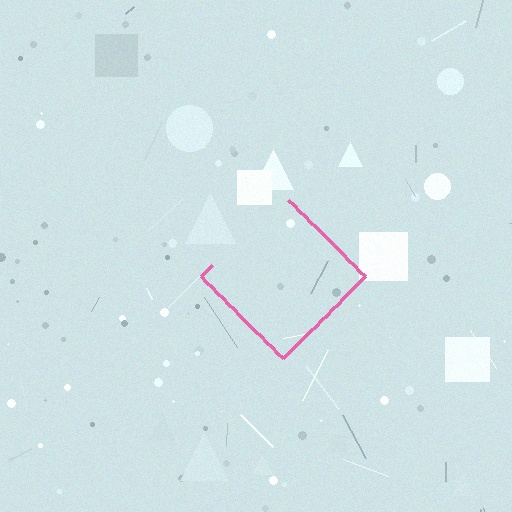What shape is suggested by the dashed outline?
The dashed outline suggests a diamond.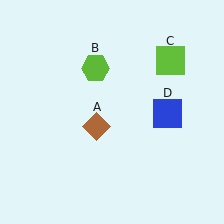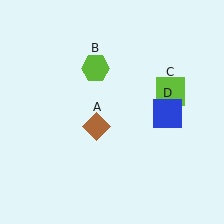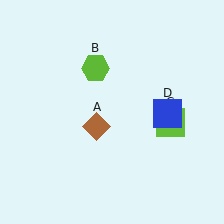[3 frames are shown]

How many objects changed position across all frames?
1 object changed position: lime square (object C).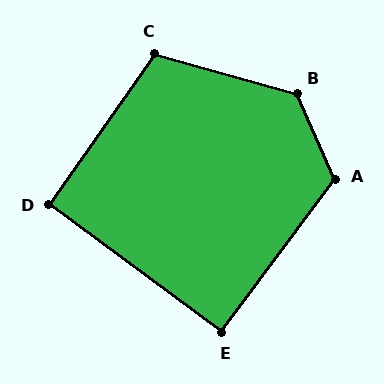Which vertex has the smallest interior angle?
E, at approximately 90 degrees.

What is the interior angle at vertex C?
Approximately 109 degrees (obtuse).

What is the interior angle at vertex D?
Approximately 92 degrees (approximately right).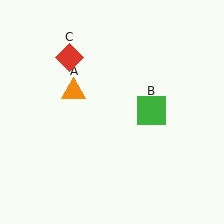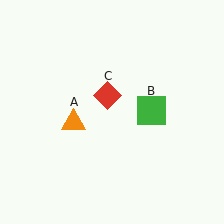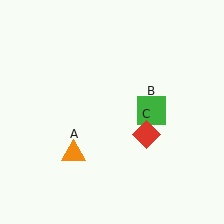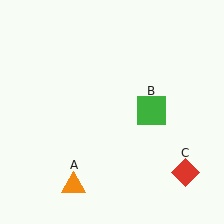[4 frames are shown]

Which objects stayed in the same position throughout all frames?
Green square (object B) remained stationary.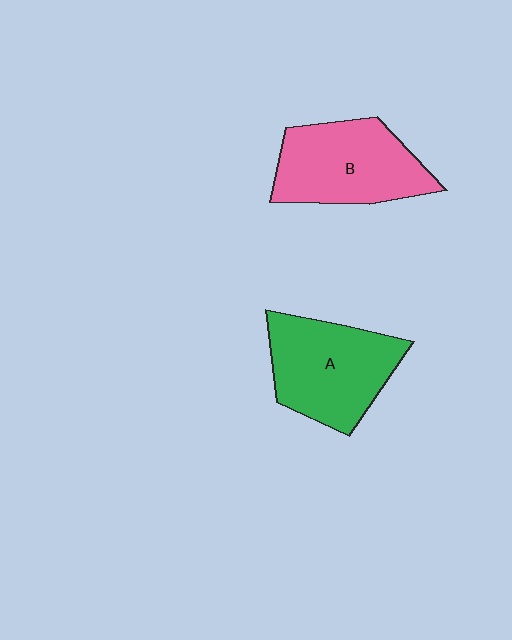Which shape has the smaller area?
Shape B (pink).